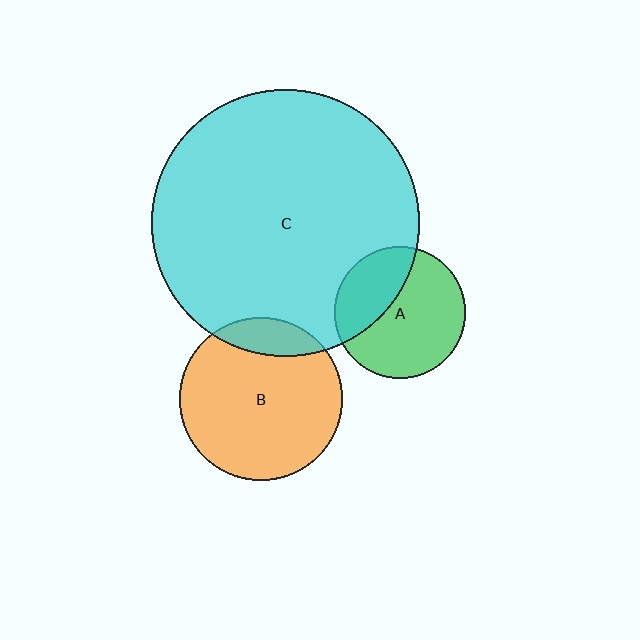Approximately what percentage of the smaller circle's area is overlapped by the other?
Approximately 15%.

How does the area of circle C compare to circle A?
Approximately 4.1 times.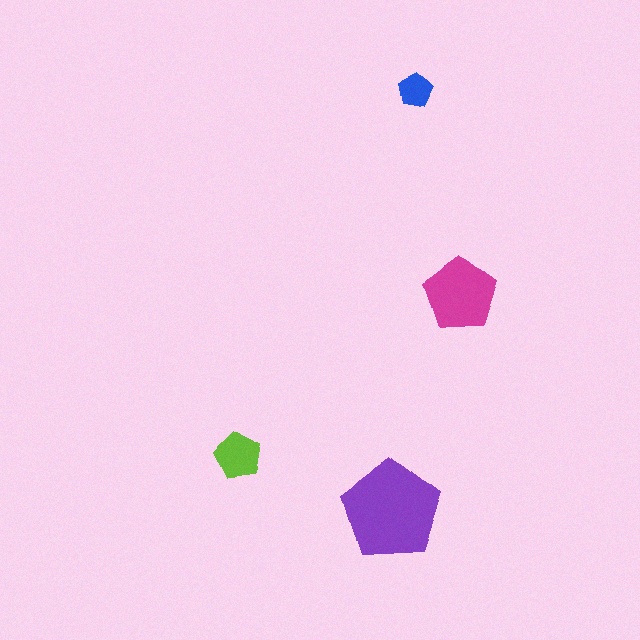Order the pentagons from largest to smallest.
the purple one, the magenta one, the lime one, the blue one.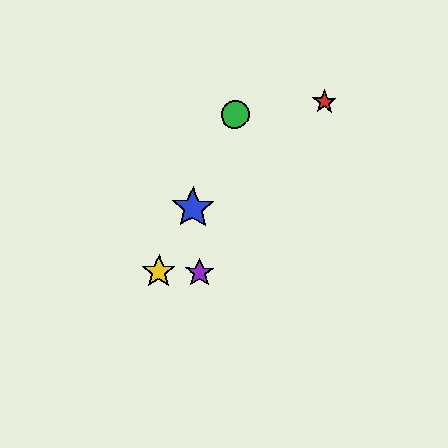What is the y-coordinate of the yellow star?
The yellow star is at y≈272.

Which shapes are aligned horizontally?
The yellow star, the purple star are aligned horizontally.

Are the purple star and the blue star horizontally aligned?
No, the purple star is at y≈272 and the blue star is at y≈208.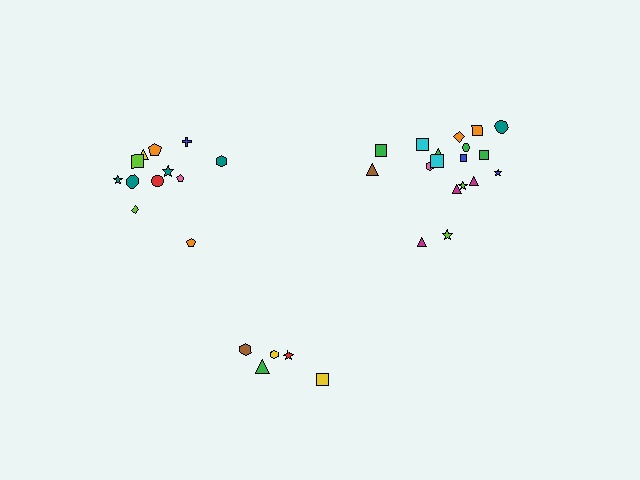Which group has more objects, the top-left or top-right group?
The top-right group.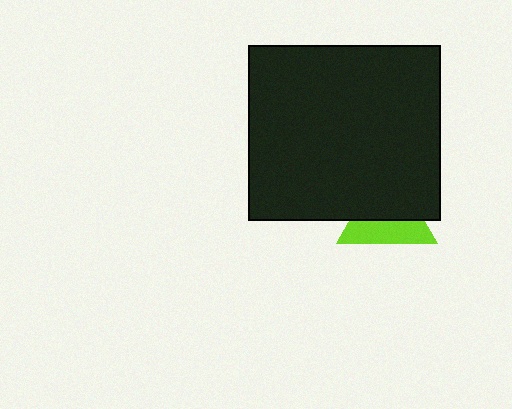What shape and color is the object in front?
The object in front is a black rectangle.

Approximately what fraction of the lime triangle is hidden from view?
Roughly 56% of the lime triangle is hidden behind the black rectangle.